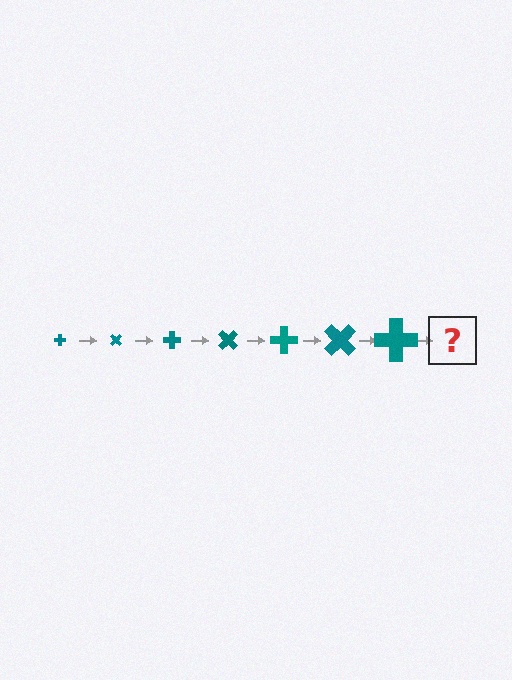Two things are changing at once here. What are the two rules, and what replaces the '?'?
The two rules are that the cross grows larger each step and it rotates 45 degrees each step. The '?' should be a cross, larger than the previous one and rotated 315 degrees from the start.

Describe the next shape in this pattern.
It should be a cross, larger than the previous one and rotated 315 degrees from the start.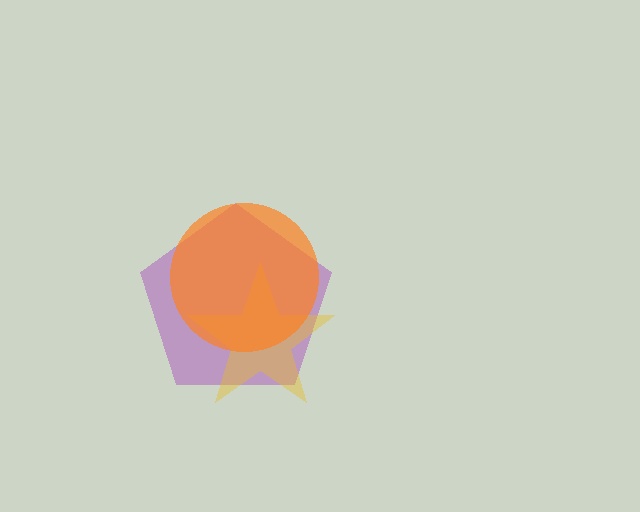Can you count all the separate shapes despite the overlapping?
Yes, there are 3 separate shapes.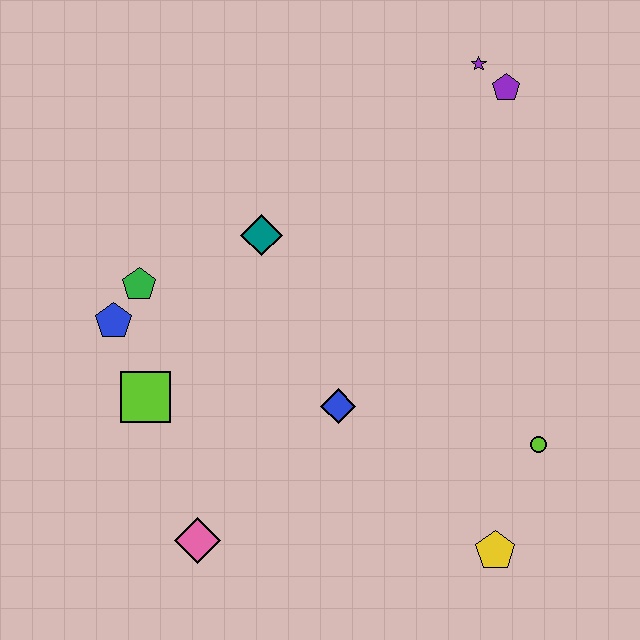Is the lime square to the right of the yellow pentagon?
No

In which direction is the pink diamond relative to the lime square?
The pink diamond is below the lime square.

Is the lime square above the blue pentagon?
No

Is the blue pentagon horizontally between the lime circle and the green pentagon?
No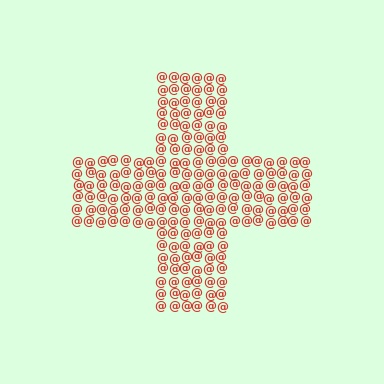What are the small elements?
The small elements are at signs.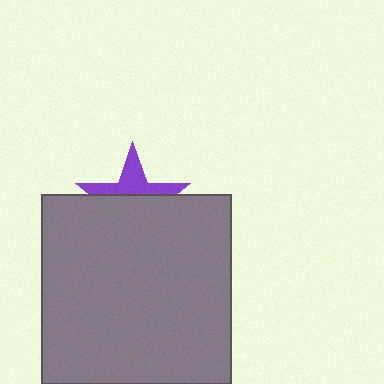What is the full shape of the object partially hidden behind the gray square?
The partially hidden object is a purple star.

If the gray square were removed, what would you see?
You would see the complete purple star.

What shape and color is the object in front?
The object in front is a gray square.